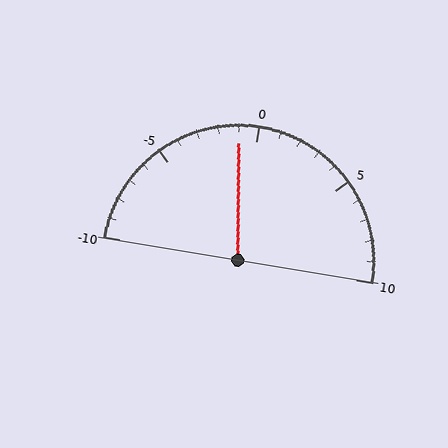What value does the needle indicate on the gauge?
The needle indicates approximately -1.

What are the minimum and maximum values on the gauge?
The gauge ranges from -10 to 10.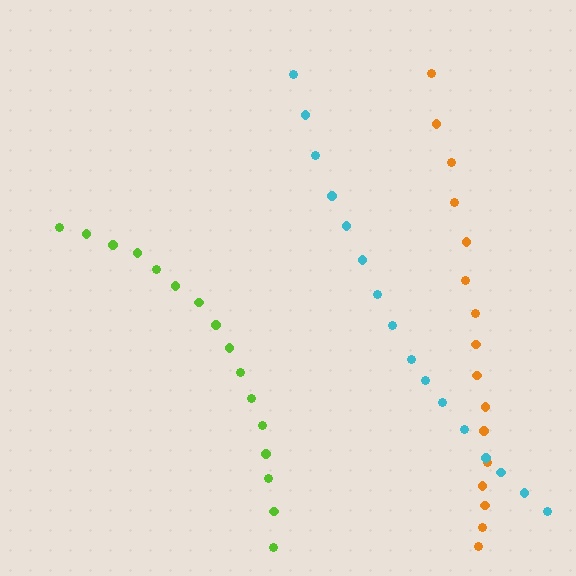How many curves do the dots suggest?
There are 3 distinct paths.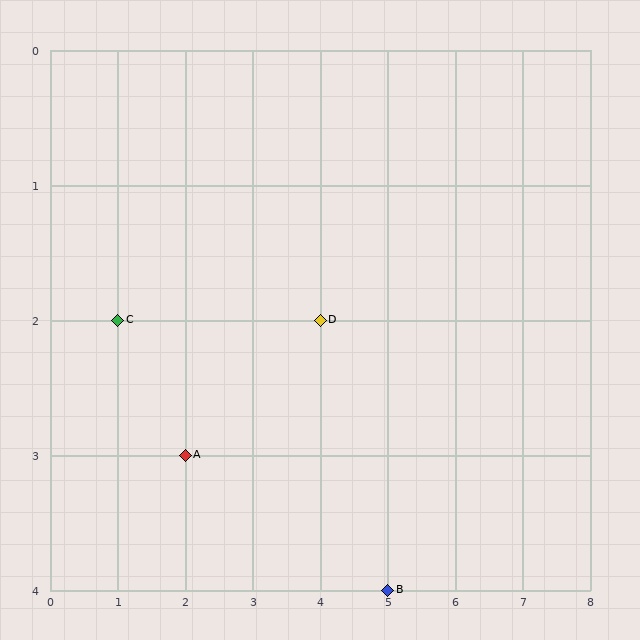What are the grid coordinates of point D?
Point D is at grid coordinates (4, 2).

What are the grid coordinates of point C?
Point C is at grid coordinates (1, 2).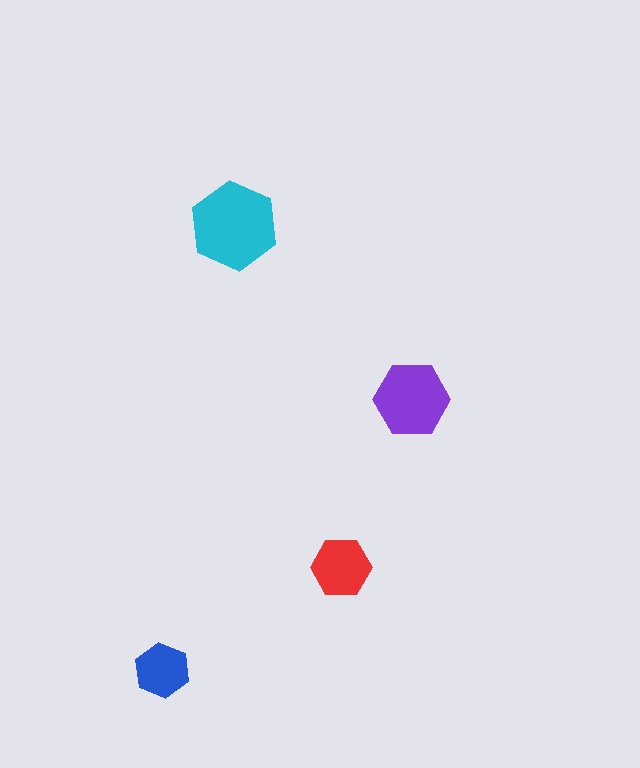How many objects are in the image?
There are 4 objects in the image.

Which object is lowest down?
The blue hexagon is bottommost.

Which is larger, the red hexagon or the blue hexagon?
The red one.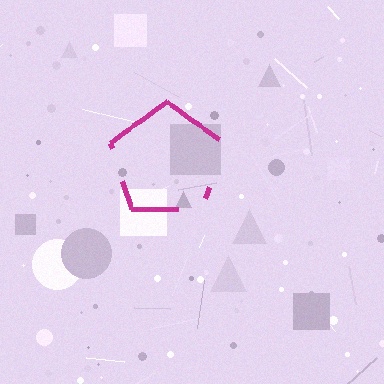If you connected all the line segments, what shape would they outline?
They would outline a pentagon.